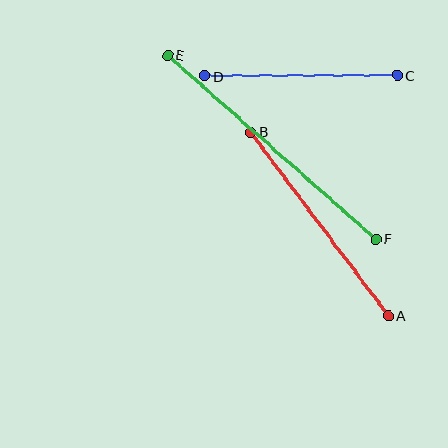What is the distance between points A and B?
The distance is approximately 229 pixels.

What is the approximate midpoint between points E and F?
The midpoint is at approximately (272, 147) pixels.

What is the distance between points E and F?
The distance is approximately 278 pixels.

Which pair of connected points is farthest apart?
Points E and F are farthest apart.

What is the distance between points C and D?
The distance is approximately 193 pixels.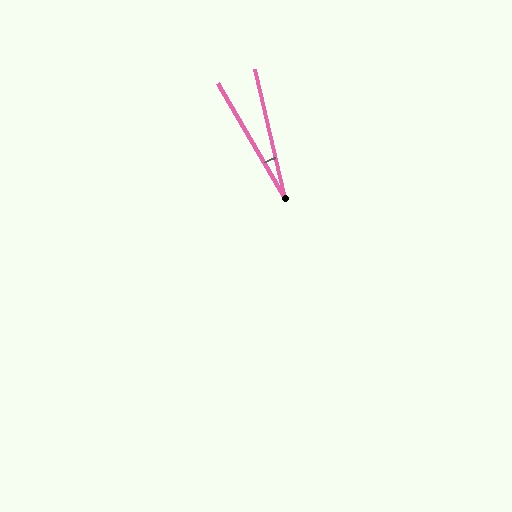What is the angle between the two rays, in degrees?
Approximately 17 degrees.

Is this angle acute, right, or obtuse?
It is acute.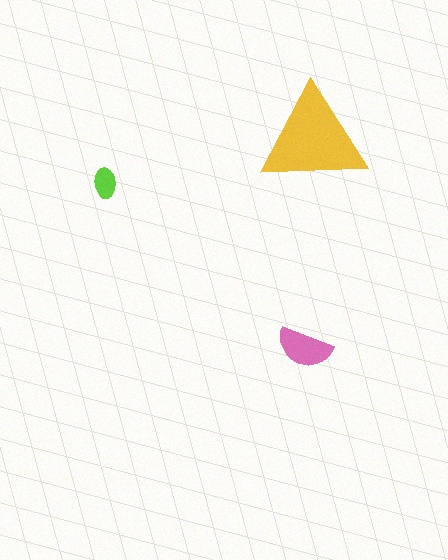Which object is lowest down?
The pink semicircle is bottommost.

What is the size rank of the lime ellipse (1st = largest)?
3rd.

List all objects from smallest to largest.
The lime ellipse, the pink semicircle, the yellow triangle.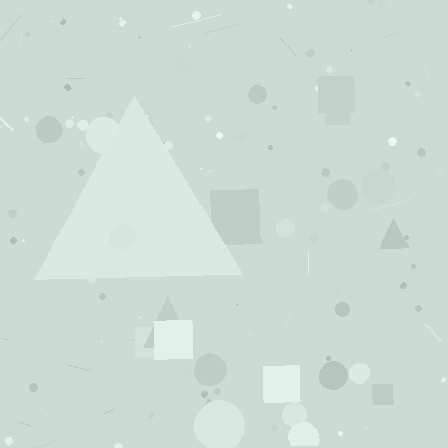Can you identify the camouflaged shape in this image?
The camouflaged shape is a triangle.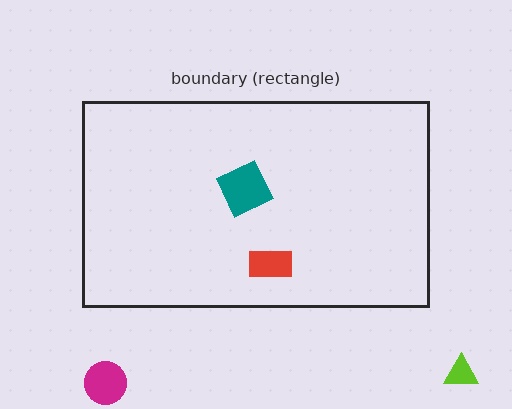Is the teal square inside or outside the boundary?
Inside.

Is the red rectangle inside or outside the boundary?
Inside.